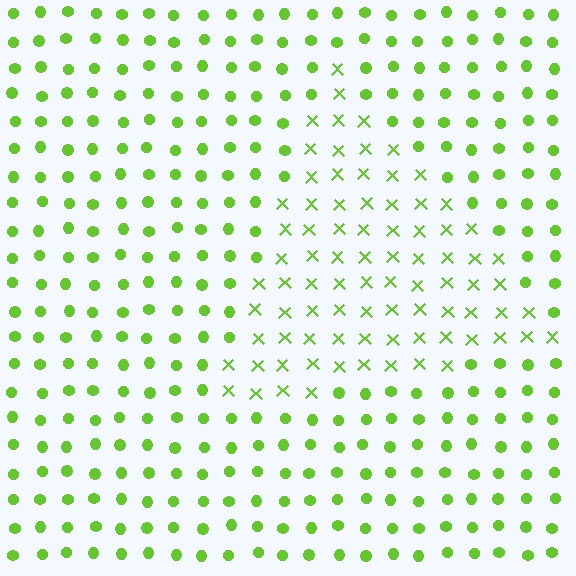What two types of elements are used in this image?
The image uses X marks inside the triangle region and circles outside it.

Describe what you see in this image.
The image is filled with small lime elements arranged in a uniform grid. A triangle-shaped region contains X marks, while the surrounding area contains circles. The boundary is defined purely by the change in element shape.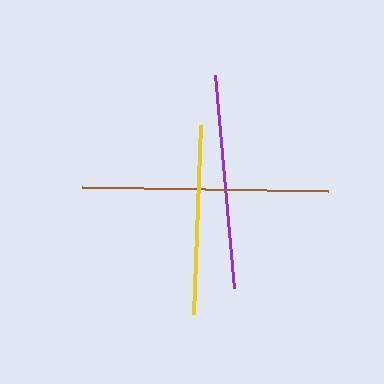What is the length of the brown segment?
The brown segment is approximately 246 pixels long.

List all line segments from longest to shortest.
From longest to shortest: brown, purple, yellow.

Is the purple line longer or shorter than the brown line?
The brown line is longer than the purple line.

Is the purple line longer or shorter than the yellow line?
The purple line is longer than the yellow line.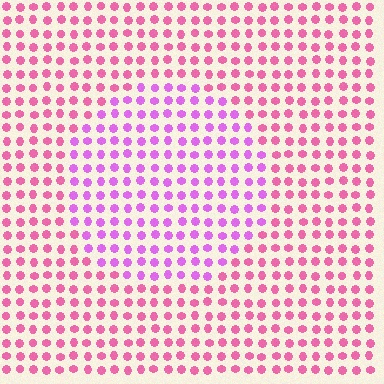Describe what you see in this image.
The image is filled with small pink elements in a uniform arrangement. A circle-shaped region is visible where the elements are tinted to a slightly different hue, forming a subtle color boundary.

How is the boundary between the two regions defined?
The boundary is defined purely by a slight shift in hue (about 36 degrees). Spacing, size, and orientation are identical on both sides.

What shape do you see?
I see a circle.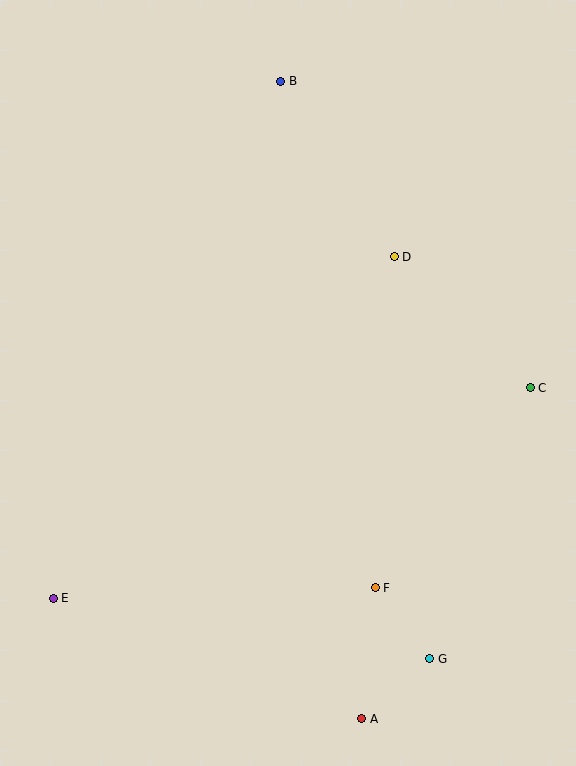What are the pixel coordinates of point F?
Point F is at (375, 588).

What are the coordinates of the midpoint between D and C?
The midpoint between D and C is at (462, 322).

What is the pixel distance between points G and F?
The distance between G and F is 89 pixels.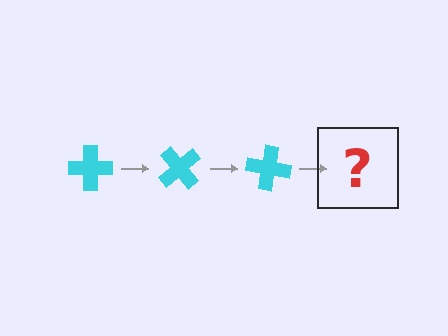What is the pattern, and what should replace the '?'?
The pattern is that the cross rotates 50 degrees each step. The '?' should be a cyan cross rotated 150 degrees.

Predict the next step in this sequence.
The next step is a cyan cross rotated 150 degrees.